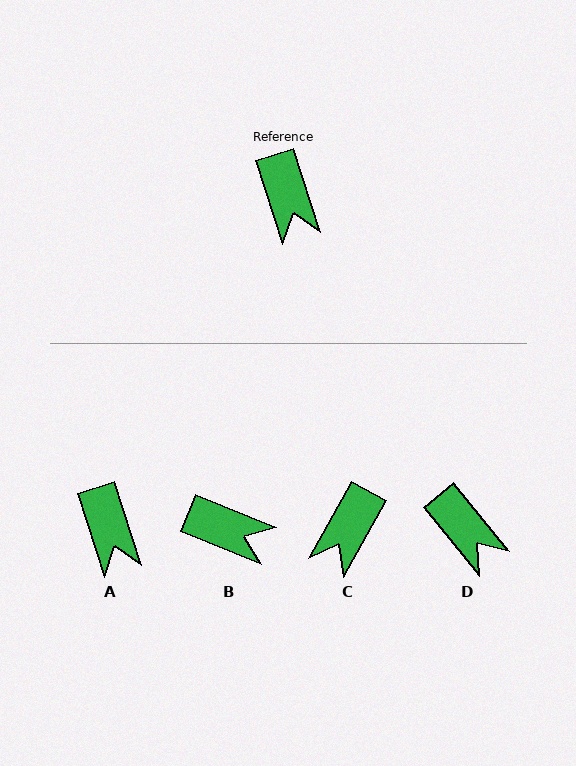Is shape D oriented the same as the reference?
No, it is off by about 21 degrees.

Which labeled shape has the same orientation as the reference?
A.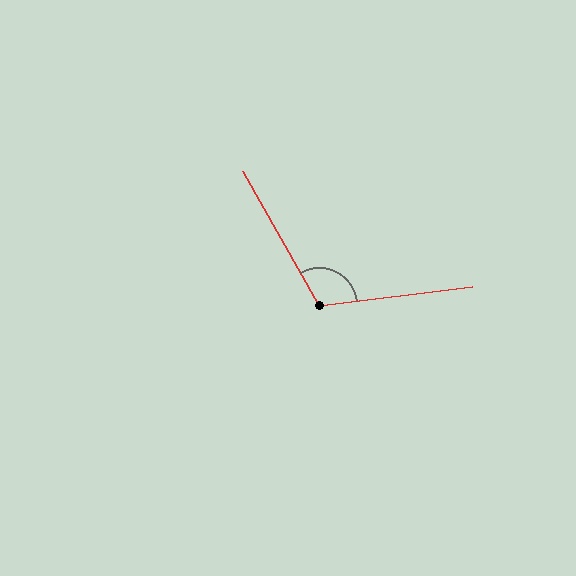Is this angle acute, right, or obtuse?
It is obtuse.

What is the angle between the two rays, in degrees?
Approximately 113 degrees.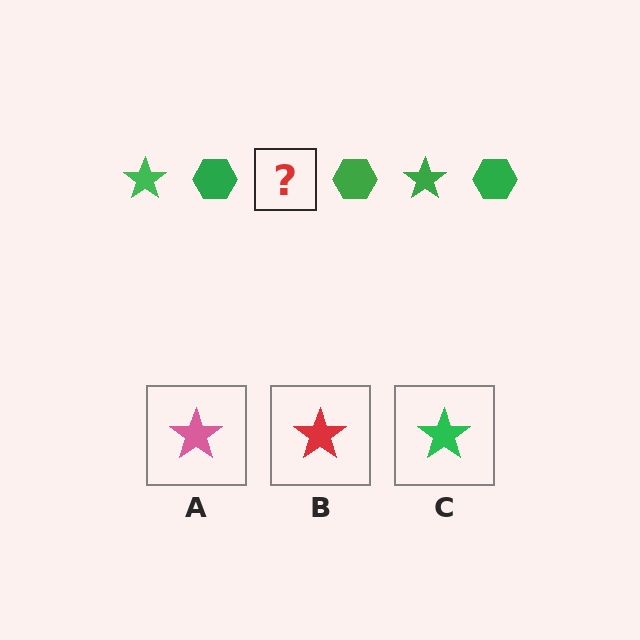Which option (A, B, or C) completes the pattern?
C.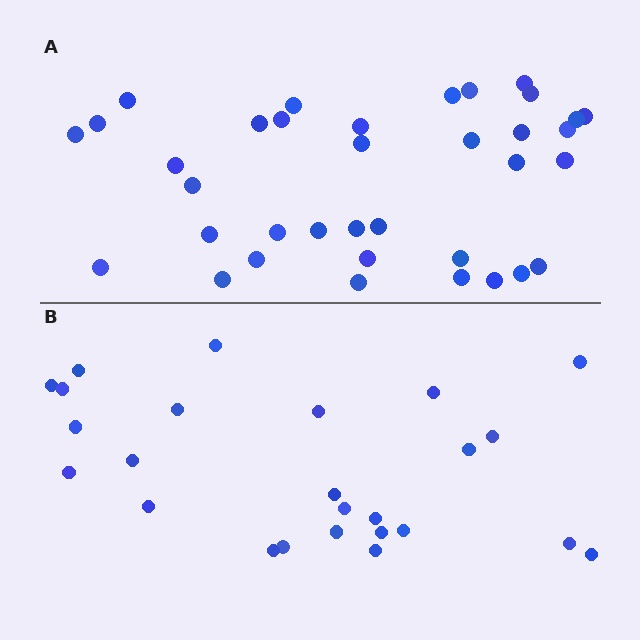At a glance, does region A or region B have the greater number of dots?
Region A (the top region) has more dots.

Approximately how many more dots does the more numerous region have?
Region A has roughly 12 or so more dots than region B.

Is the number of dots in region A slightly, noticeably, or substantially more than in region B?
Region A has noticeably more, but not dramatically so. The ratio is roughly 1.4 to 1.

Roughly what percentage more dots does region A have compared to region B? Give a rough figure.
About 45% more.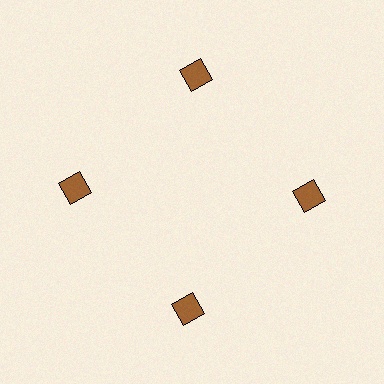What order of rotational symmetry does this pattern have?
This pattern has 4-fold rotational symmetry.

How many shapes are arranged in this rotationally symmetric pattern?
There are 4 shapes, arranged in 4 groups of 1.